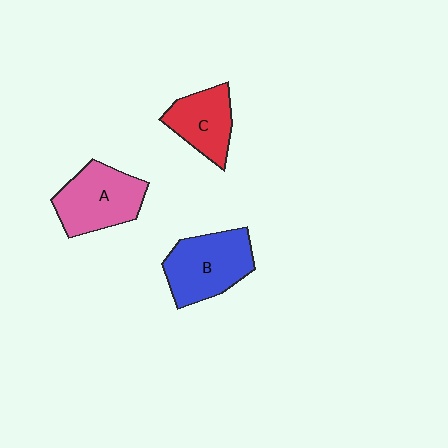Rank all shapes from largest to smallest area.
From largest to smallest: B (blue), A (pink), C (red).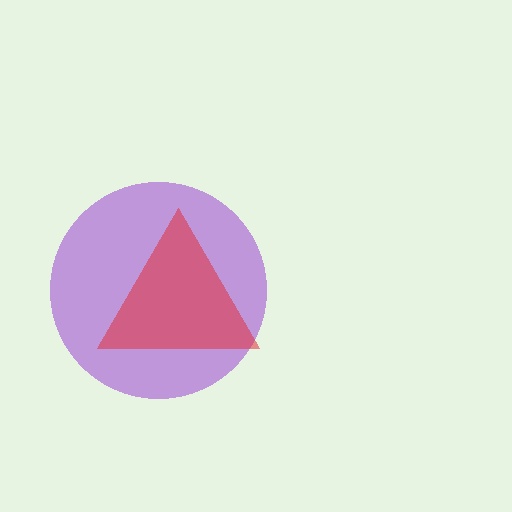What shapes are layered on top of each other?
The layered shapes are: a purple circle, a red triangle.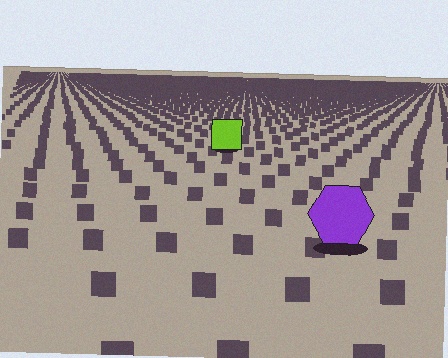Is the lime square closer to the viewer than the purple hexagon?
No. The purple hexagon is closer — you can tell from the texture gradient: the ground texture is coarser near it.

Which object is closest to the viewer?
The purple hexagon is closest. The texture marks near it are larger and more spread out.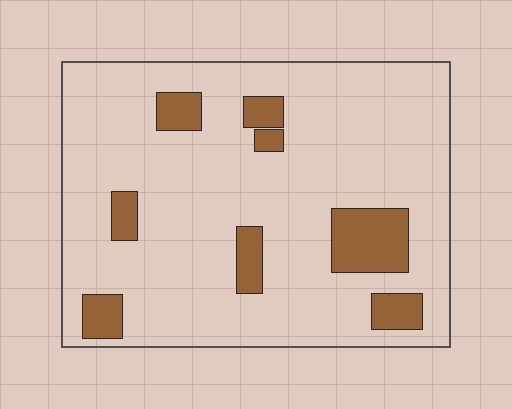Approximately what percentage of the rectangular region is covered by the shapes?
Approximately 15%.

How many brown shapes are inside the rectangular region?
8.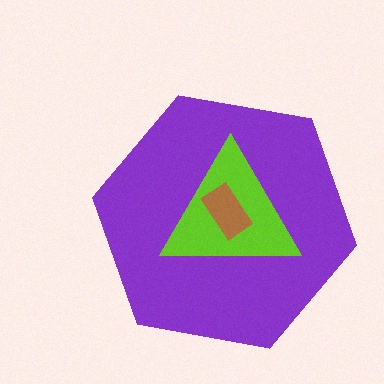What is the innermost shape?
The brown rectangle.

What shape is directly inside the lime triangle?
The brown rectangle.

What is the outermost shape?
The purple hexagon.